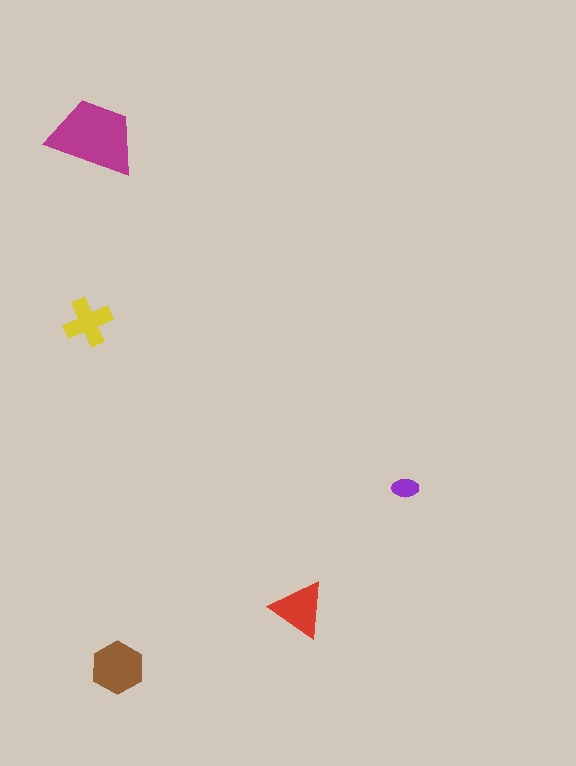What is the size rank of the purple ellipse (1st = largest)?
5th.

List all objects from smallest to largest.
The purple ellipse, the yellow cross, the red triangle, the brown hexagon, the magenta trapezoid.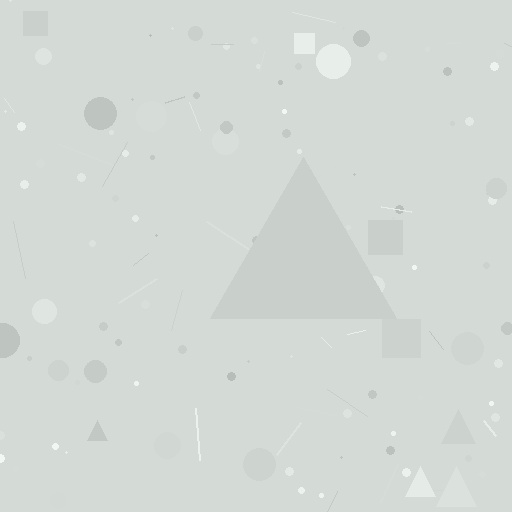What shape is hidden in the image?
A triangle is hidden in the image.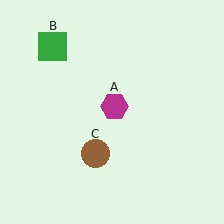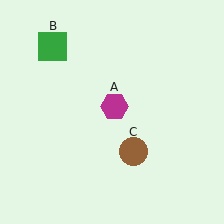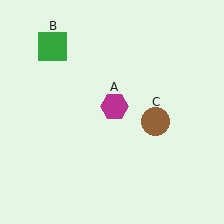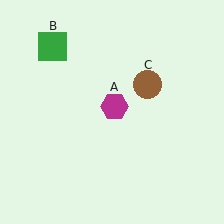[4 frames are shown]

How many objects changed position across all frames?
1 object changed position: brown circle (object C).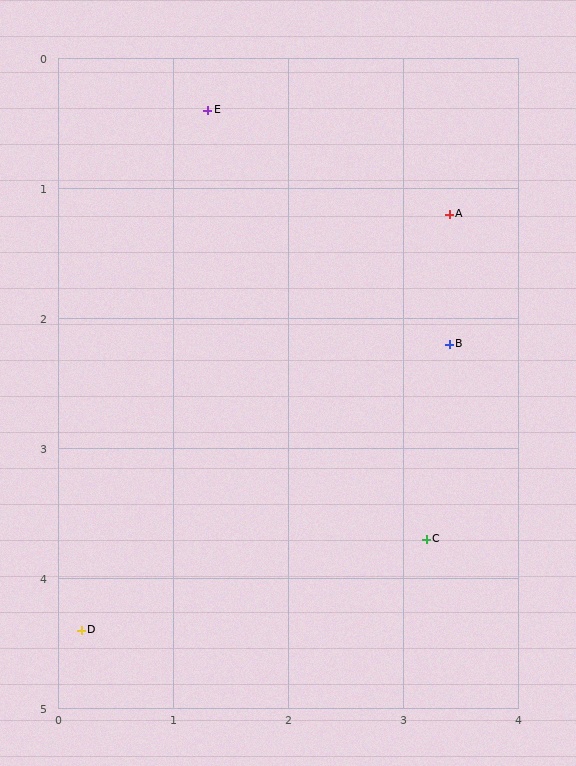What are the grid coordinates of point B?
Point B is at approximately (3.4, 2.2).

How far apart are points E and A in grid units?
Points E and A are about 2.2 grid units apart.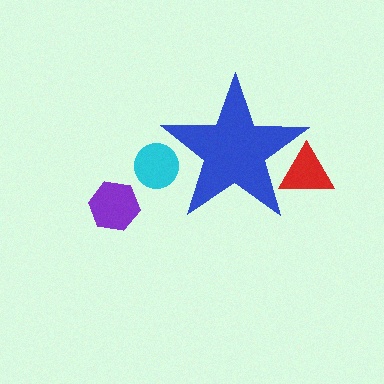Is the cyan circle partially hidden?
Yes, the cyan circle is partially hidden behind the blue star.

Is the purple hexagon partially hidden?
No, the purple hexagon is fully visible.